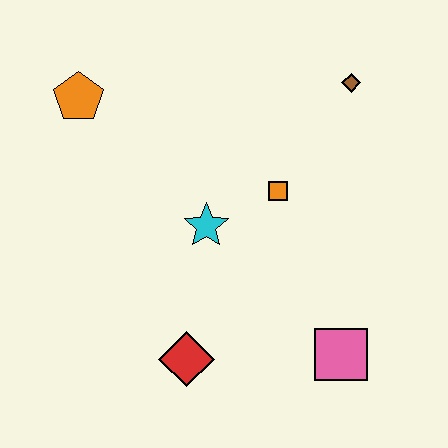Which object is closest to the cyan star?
The orange square is closest to the cyan star.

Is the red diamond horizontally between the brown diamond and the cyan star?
No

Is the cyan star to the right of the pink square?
No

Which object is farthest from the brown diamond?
The red diamond is farthest from the brown diamond.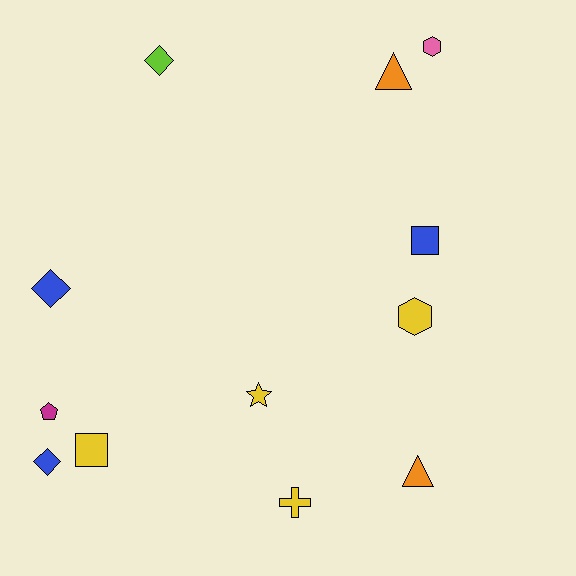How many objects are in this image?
There are 12 objects.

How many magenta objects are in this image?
There is 1 magenta object.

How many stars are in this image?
There is 1 star.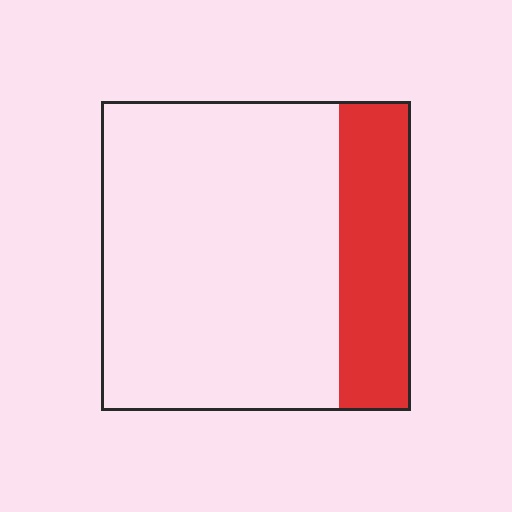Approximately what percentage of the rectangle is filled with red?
Approximately 25%.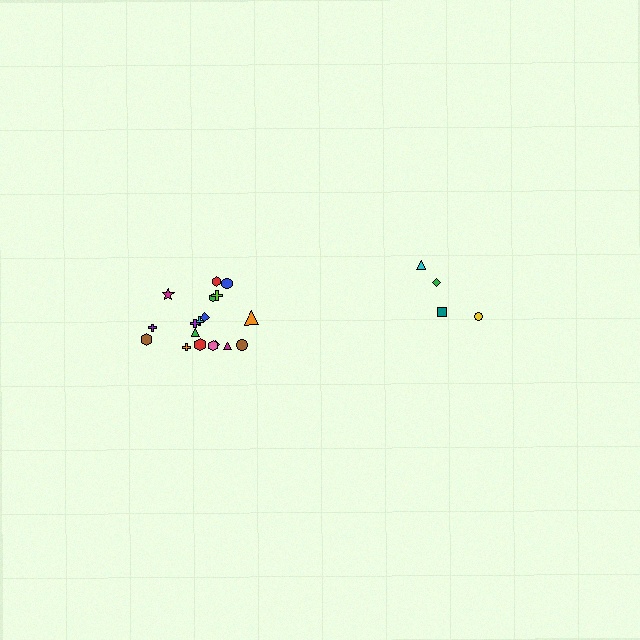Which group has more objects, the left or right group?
The left group.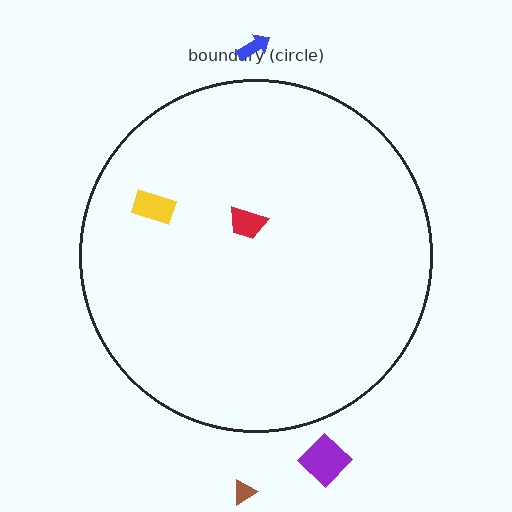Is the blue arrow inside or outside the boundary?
Outside.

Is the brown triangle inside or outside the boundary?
Outside.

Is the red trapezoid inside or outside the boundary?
Inside.